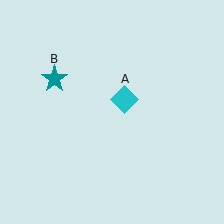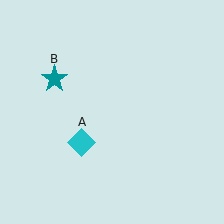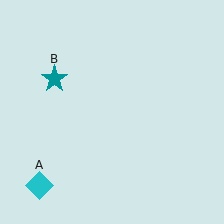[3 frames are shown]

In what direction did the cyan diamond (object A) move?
The cyan diamond (object A) moved down and to the left.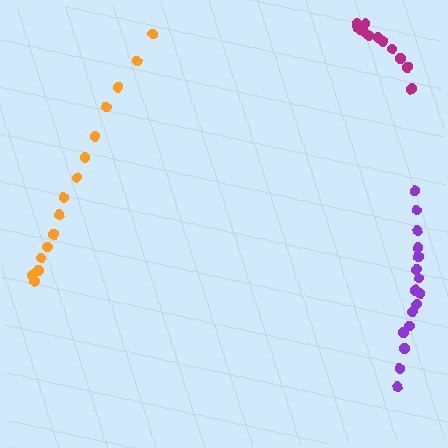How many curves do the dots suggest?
There are 3 distinct paths.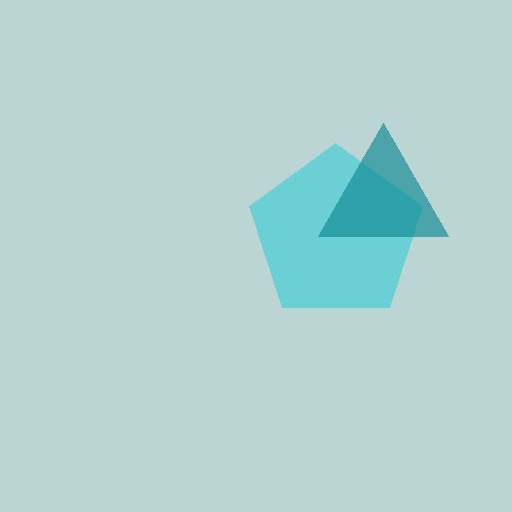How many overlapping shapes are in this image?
There are 2 overlapping shapes in the image.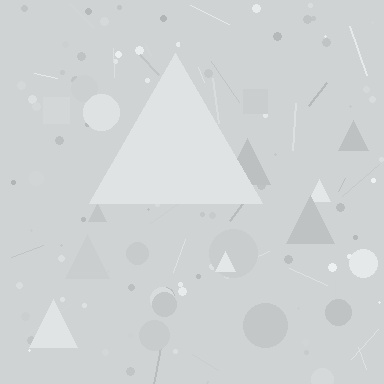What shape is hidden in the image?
A triangle is hidden in the image.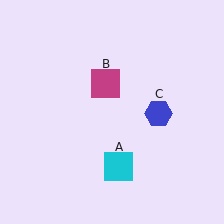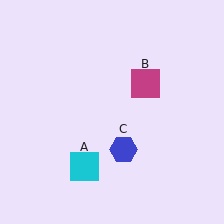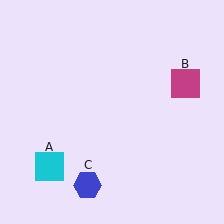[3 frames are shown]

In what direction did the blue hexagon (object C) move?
The blue hexagon (object C) moved down and to the left.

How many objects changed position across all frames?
3 objects changed position: cyan square (object A), magenta square (object B), blue hexagon (object C).